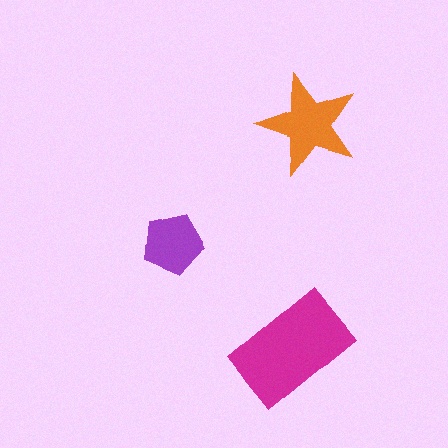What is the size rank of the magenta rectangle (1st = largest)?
1st.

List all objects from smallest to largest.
The purple pentagon, the orange star, the magenta rectangle.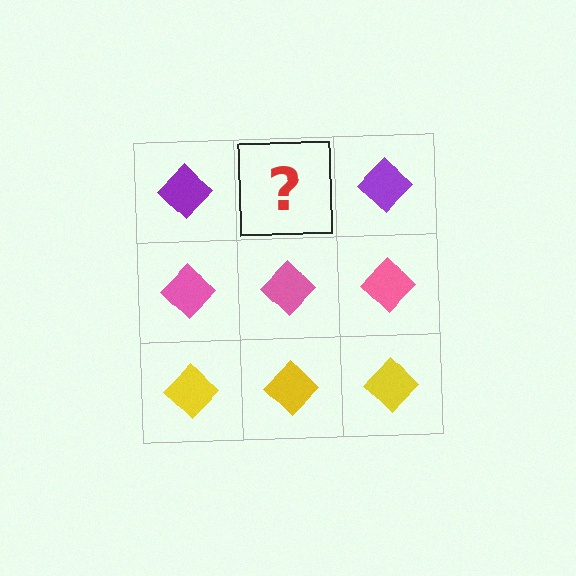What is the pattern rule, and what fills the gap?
The rule is that each row has a consistent color. The gap should be filled with a purple diamond.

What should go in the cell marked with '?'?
The missing cell should contain a purple diamond.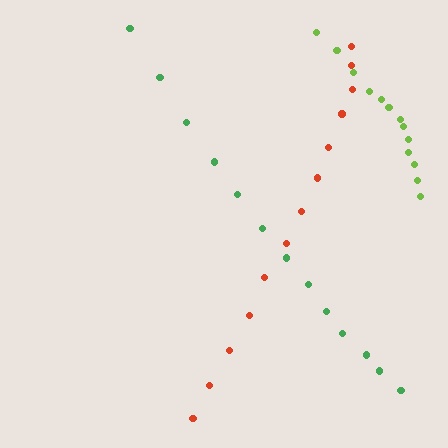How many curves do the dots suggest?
There are 3 distinct paths.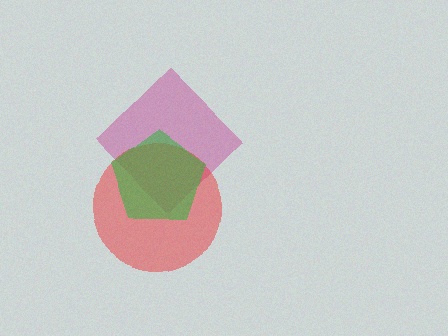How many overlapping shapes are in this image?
There are 3 overlapping shapes in the image.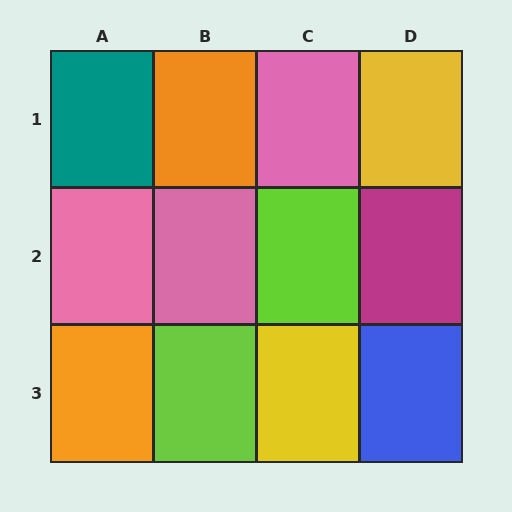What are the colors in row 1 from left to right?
Teal, orange, pink, yellow.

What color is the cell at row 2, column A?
Pink.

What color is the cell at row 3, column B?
Lime.